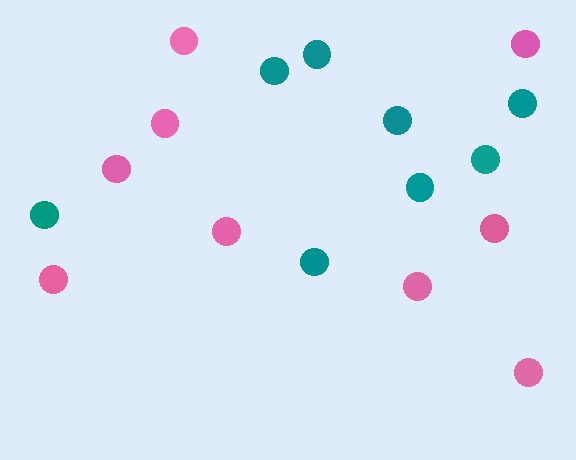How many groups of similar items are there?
There are 2 groups: one group of teal circles (8) and one group of pink circles (9).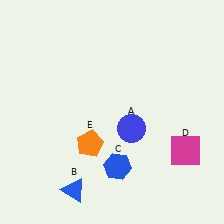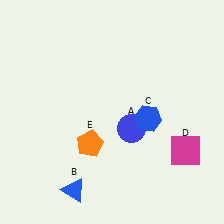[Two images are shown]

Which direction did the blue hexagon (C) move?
The blue hexagon (C) moved up.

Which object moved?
The blue hexagon (C) moved up.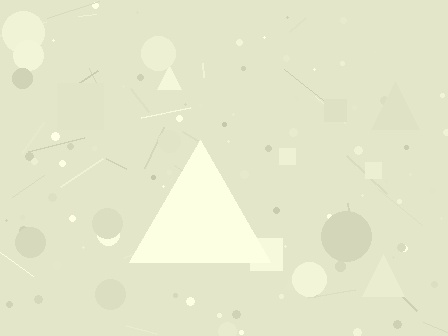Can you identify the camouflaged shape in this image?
The camouflaged shape is a triangle.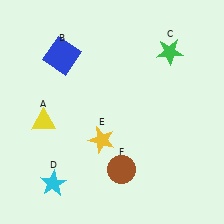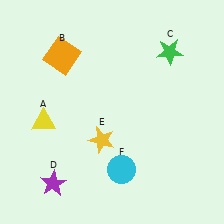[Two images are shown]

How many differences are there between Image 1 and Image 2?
There are 3 differences between the two images.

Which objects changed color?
B changed from blue to orange. D changed from cyan to purple. F changed from brown to cyan.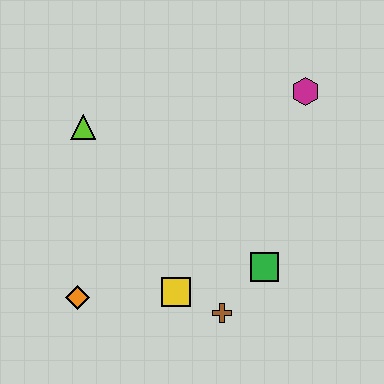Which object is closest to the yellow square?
The brown cross is closest to the yellow square.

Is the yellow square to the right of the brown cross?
No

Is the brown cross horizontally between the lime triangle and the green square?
Yes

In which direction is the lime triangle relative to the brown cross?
The lime triangle is above the brown cross.